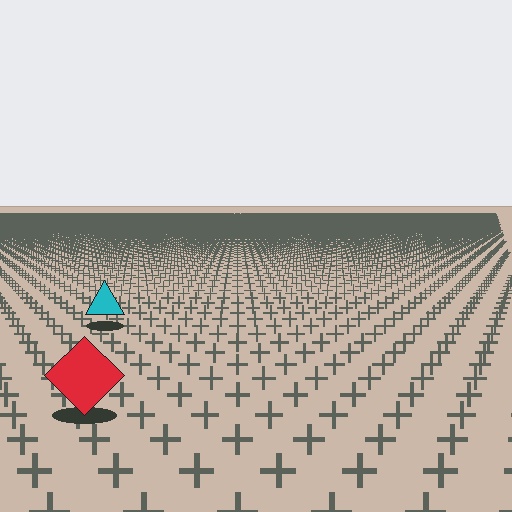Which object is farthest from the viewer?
The cyan triangle is farthest from the viewer. It appears smaller and the ground texture around it is denser.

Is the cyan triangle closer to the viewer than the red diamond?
No. The red diamond is closer — you can tell from the texture gradient: the ground texture is coarser near it.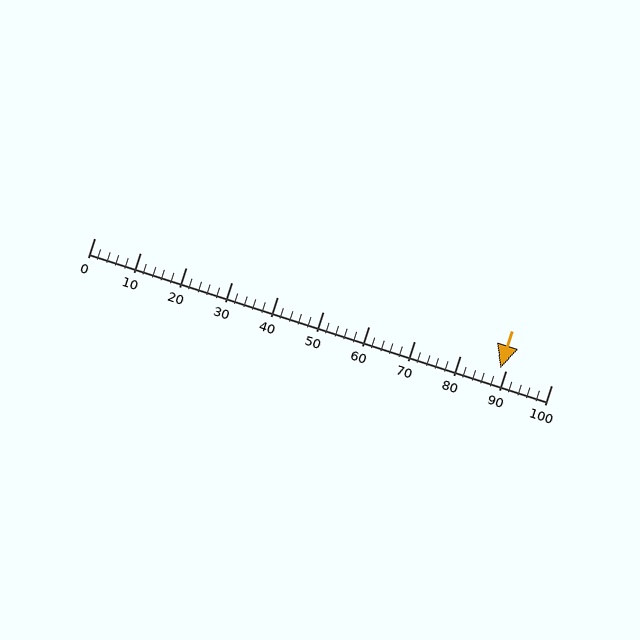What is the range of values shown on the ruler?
The ruler shows values from 0 to 100.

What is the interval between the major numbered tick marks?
The major tick marks are spaced 10 units apart.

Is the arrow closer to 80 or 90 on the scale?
The arrow is closer to 90.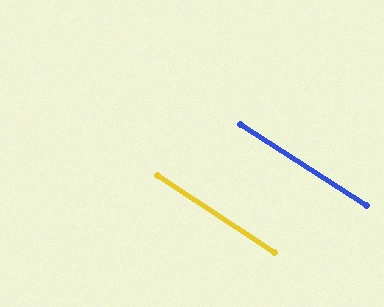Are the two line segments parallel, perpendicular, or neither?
Parallel — their directions differ by only 0.6°.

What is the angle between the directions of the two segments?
Approximately 1 degree.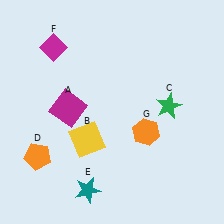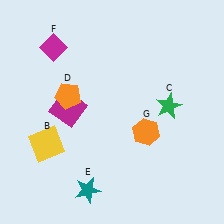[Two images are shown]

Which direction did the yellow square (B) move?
The yellow square (B) moved left.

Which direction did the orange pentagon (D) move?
The orange pentagon (D) moved up.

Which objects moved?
The objects that moved are: the yellow square (B), the orange pentagon (D).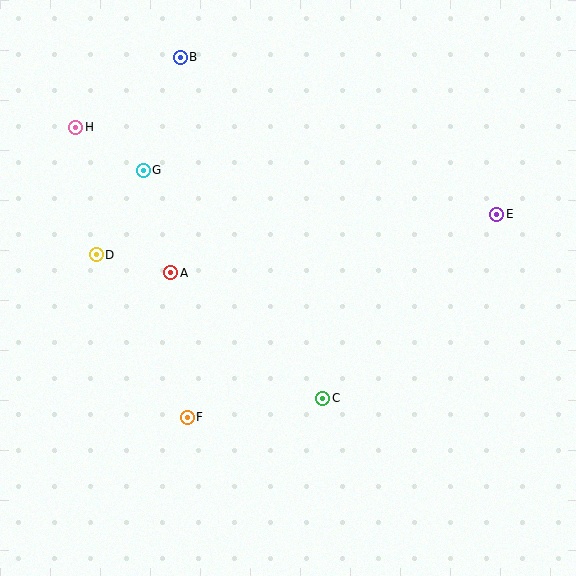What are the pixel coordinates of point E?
Point E is at (497, 214).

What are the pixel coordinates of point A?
Point A is at (171, 273).